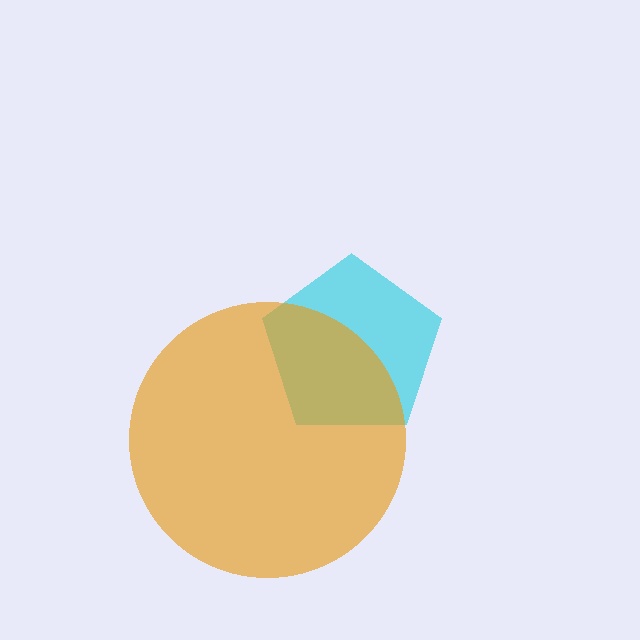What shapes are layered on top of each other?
The layered shapes are: a cyan pentagon, an orange circle.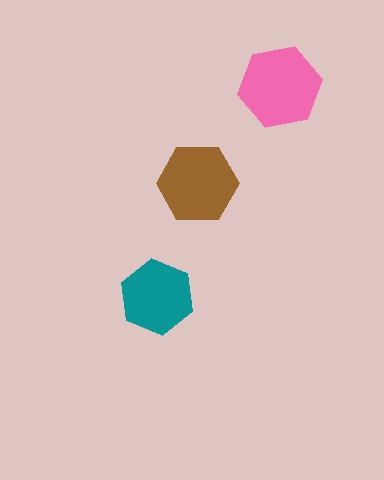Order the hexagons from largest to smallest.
the pink one, the brown one, the teal one.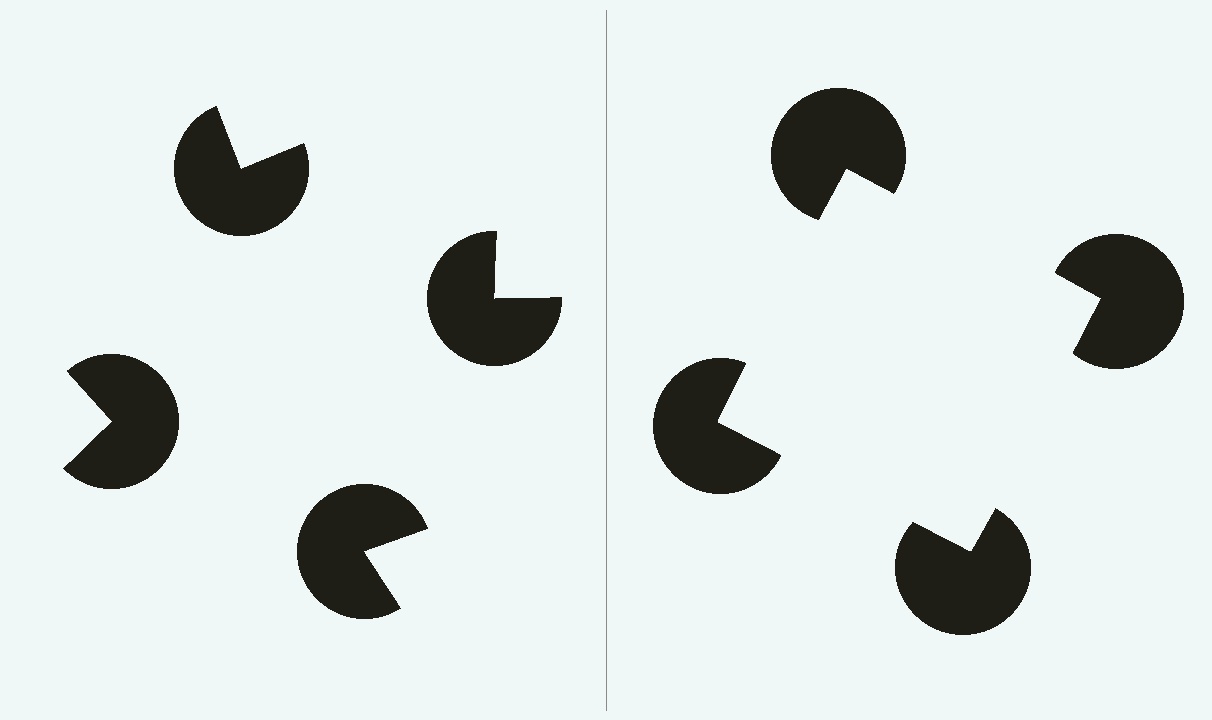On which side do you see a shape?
An illusory square appears on the right side. On the left side the wedge cuts are rotated, so no coherent shape forms.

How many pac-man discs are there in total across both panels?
8 — 4 on each side.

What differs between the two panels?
The pac-man discs are positioned identically on both sides; only the wedge orientations differ. On the right they align to a square; on the left they are misaligned.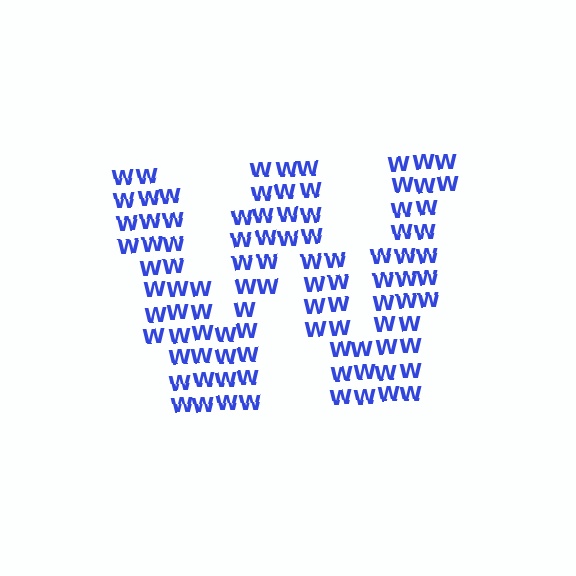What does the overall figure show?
The overall figure shows the letter W.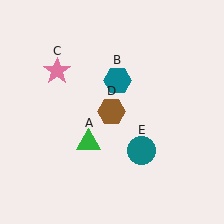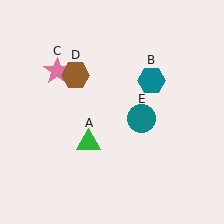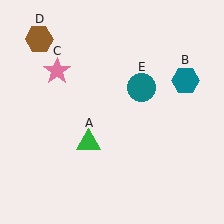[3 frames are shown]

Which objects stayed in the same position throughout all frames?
Green triangle (object A) and pink star (object C) remained stationary.